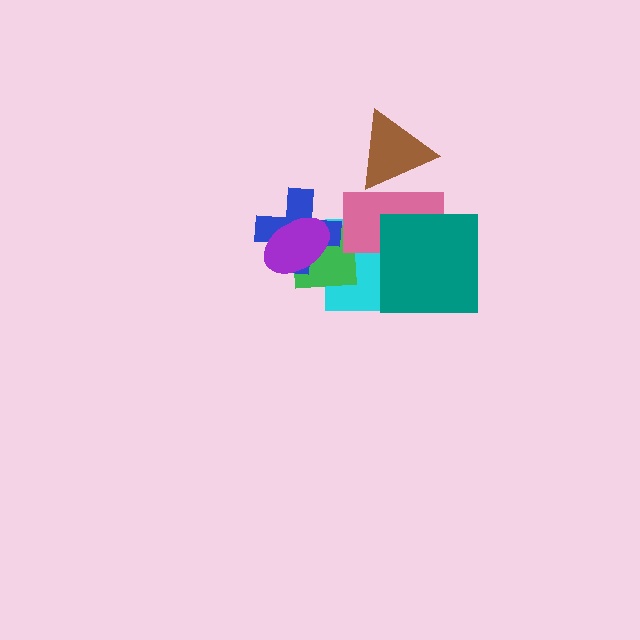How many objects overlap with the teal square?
2 objects overlap with the teal square.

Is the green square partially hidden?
Yes, it is partially covered by another shape.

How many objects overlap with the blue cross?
2 objects overlap with the blue cross.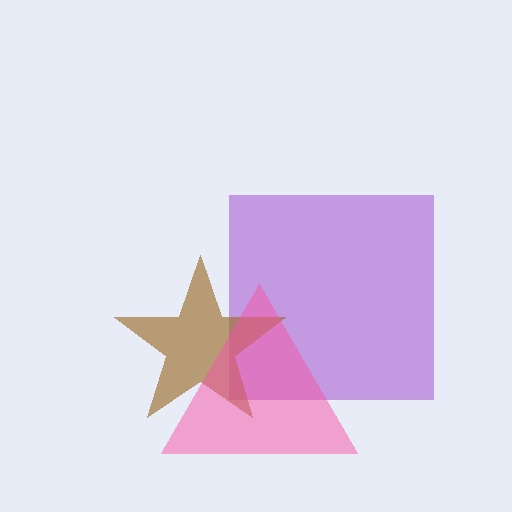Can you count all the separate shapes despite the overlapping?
Yes, there are 3 separate shapes.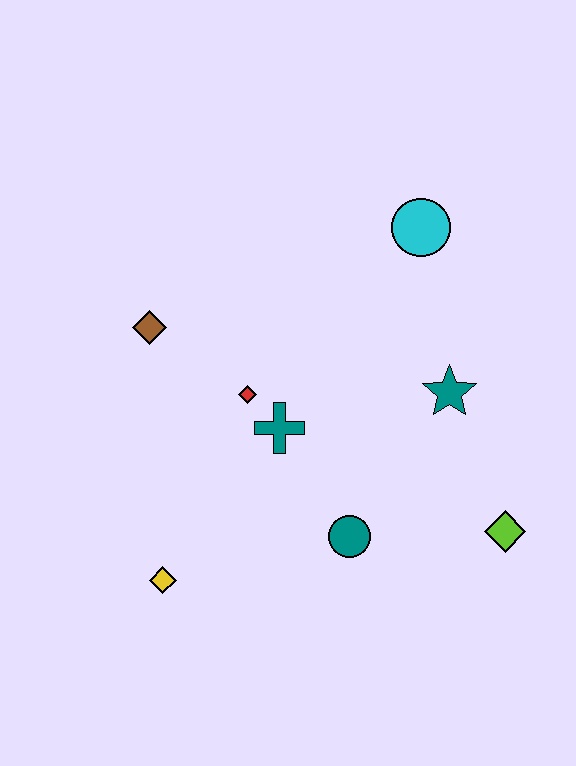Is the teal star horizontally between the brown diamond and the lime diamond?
Yes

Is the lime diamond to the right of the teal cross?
Yes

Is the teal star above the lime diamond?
Yes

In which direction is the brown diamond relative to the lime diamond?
The brown diamond is to the left of the lime diamond.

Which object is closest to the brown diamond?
The red diamond is closest to the brown diamond.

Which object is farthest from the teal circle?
The cyan circle is farthest from the teal circle.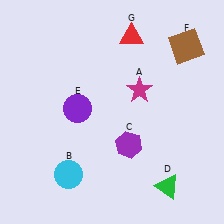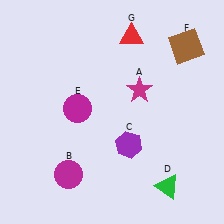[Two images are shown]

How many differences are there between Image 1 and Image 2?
There are 2 differences between the two images.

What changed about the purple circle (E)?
In Image 1, E is purple. In Image 2, it changed to magenta.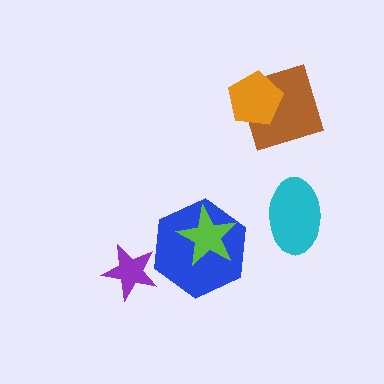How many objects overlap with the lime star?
1 object overlaps with the lime star.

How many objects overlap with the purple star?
0 objects overlap with the purple star.